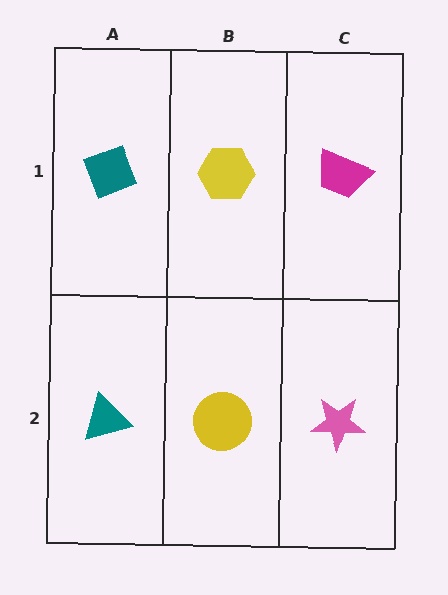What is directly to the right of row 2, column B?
A pink star.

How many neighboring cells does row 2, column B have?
3.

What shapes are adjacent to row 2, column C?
A magenta trapezoid (row 1, column C), a yellow circle (row 2, column B).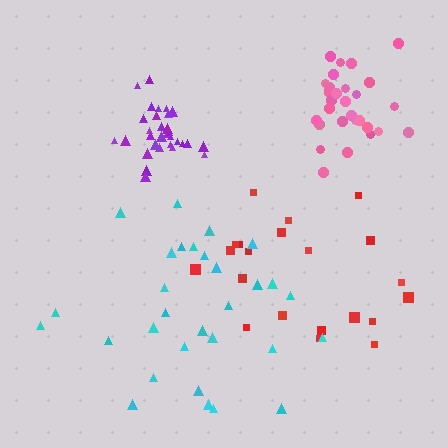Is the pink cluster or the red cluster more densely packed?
Pink.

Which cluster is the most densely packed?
Purple.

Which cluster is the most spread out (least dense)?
Red.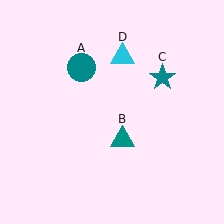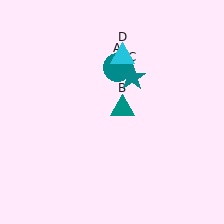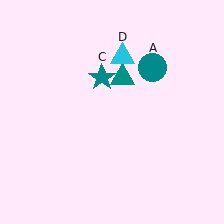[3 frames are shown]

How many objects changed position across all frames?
3 objects changed position: teal circle (object A), teal triangle (object B), teal star (object C).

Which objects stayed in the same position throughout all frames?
Cyan triangle (object D) remained stationary.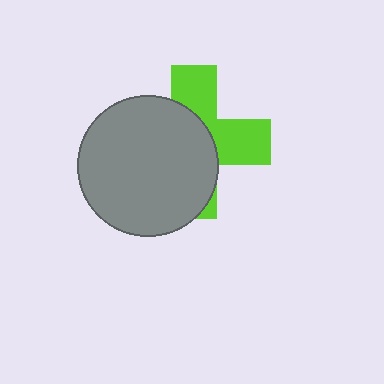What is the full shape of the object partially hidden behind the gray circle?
The partially hidden object is a lime cross.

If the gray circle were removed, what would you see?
You would see the complete lime cross.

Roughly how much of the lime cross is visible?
A small part of it is visible (roughly 42%).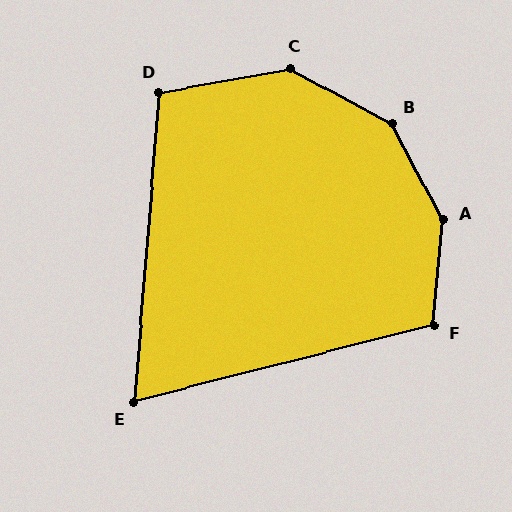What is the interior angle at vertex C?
Approximately 142 degrees (obtuse).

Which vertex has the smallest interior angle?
E, at approximately 71 degrees.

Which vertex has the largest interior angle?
A, at approximately 147 degrees.